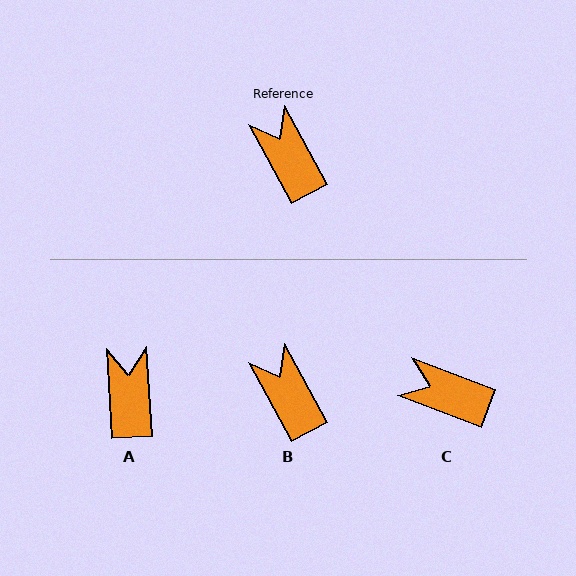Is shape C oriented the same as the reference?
No, it is off by about 41 degrees.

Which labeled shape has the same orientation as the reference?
B.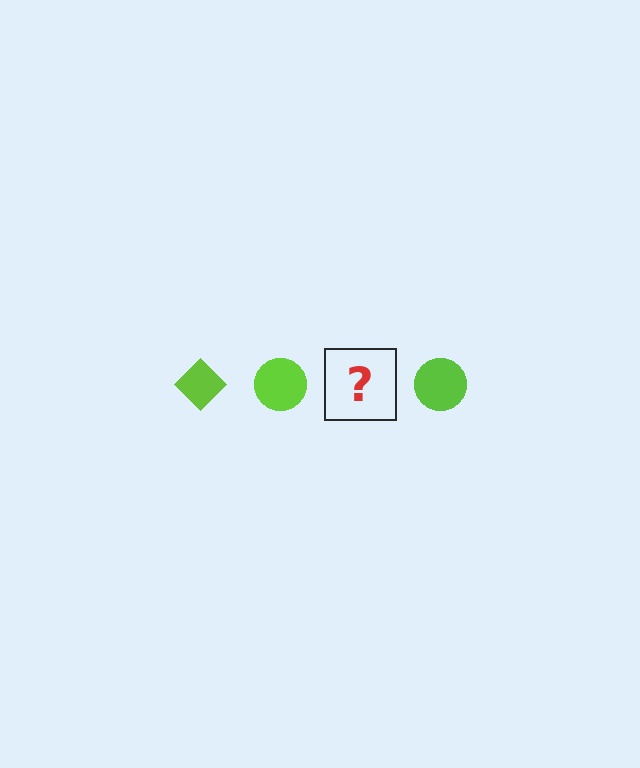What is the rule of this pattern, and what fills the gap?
The rule is that the pattern cycles through diamond, circle shapes in lime. The gap should be filled with a lime diamond.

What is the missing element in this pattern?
The missing element is a lime diamond.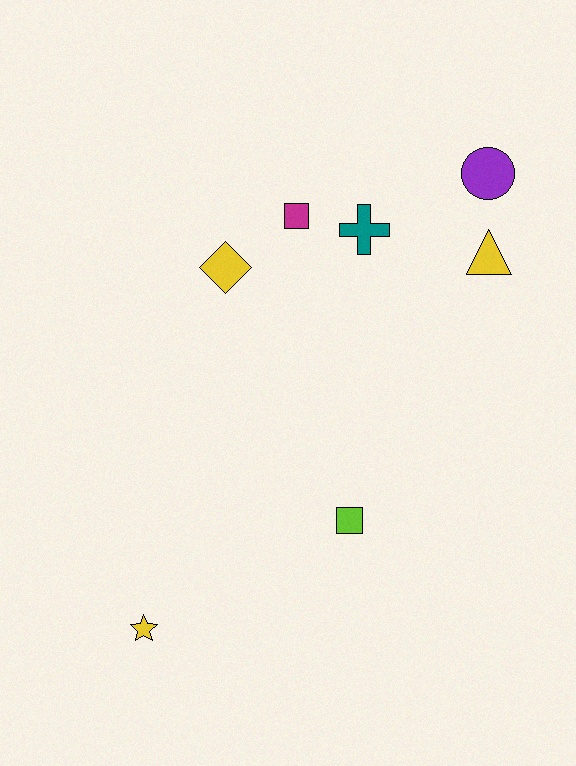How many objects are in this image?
There are 7 objects.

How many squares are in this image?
There are 2 squares.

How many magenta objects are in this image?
There is 1 magenta object.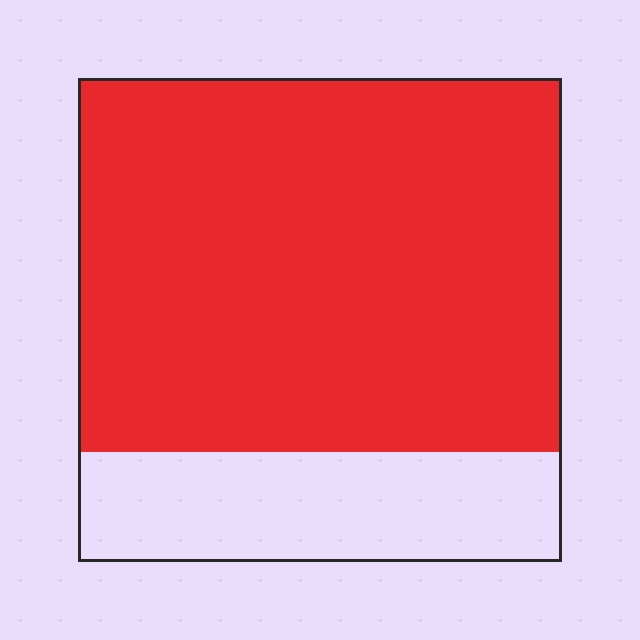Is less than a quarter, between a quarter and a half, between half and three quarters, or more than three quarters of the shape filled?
More than three quarters.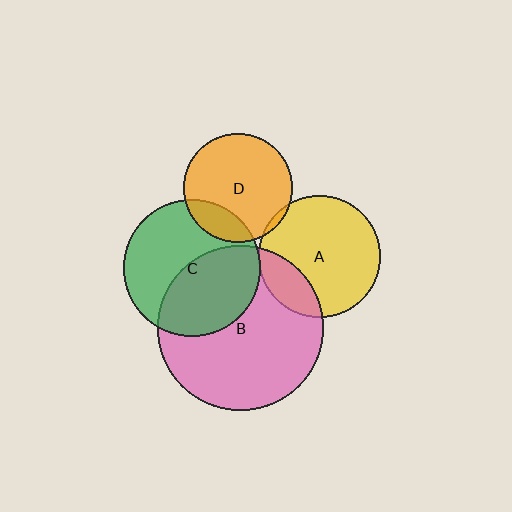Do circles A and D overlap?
Yes.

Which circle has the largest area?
Circle B (pink).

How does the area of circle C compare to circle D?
Approximately 1.6 times.